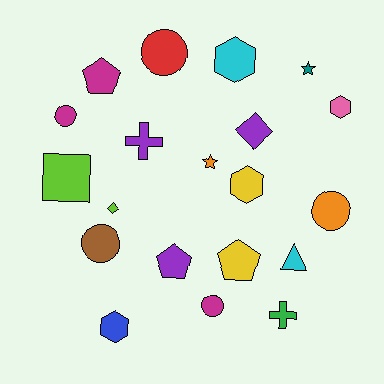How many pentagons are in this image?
There are 3 pentagons.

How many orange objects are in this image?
There are 2 orange objects.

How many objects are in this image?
There are 20 objects.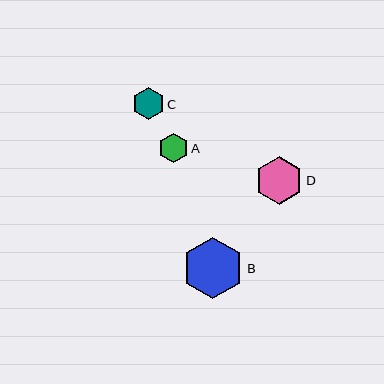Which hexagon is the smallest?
Hexagon A is the smallest with a size of approximately 30 pixels.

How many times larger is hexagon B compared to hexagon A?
Hexagon B is approximately 2.1 times the size of hexagon A.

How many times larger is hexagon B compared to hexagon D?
Hexagon B is approximately 1.3 times the size of hexagon D.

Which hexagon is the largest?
Hexagon B is the largest with a size of approximately 61 pixels.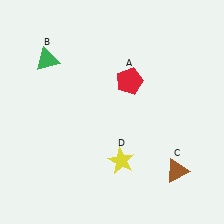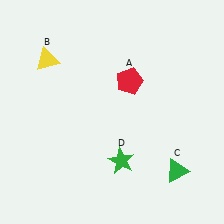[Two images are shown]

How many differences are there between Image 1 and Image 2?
There are 3 differences between the two images.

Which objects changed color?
B changed from green to yellow. C changed from brown to green. D changed from yellow to green.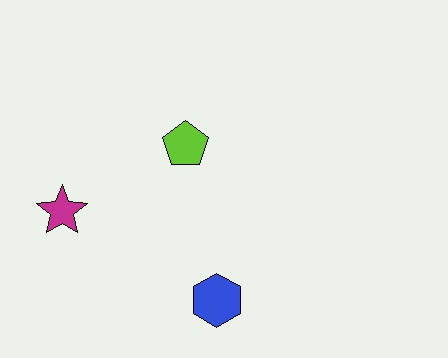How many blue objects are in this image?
There is 1 blue object.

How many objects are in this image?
There are 3 objects.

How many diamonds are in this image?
There are no diamonds.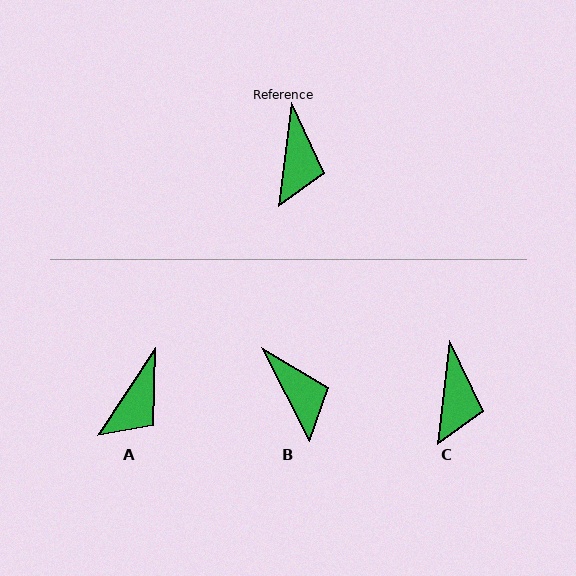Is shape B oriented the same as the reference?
No, it is off by about 34 degrees.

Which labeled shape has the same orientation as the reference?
C.